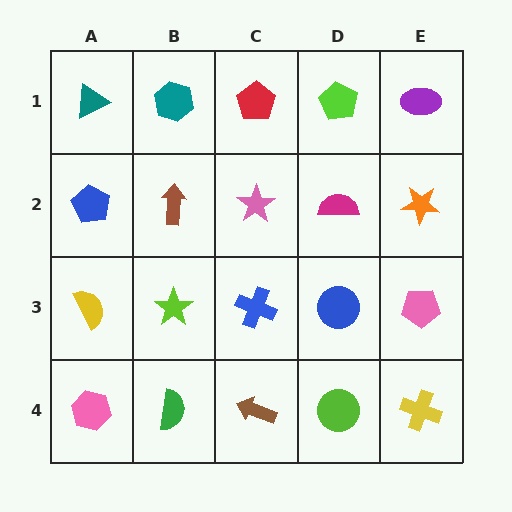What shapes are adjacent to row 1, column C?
A pink star (row 2, column C), a teal hexagon (row 1, column B), a lime pentagon (row 1, column D).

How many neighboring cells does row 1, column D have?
3.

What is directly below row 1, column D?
A magenta semicircle.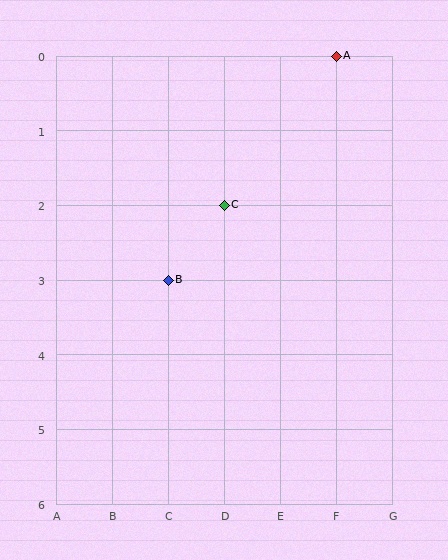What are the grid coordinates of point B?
Point B is at grid coordinates (C, 3).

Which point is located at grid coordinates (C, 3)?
Point B is at (C, 3).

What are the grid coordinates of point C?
Point C is at grid coordinates (D, 2).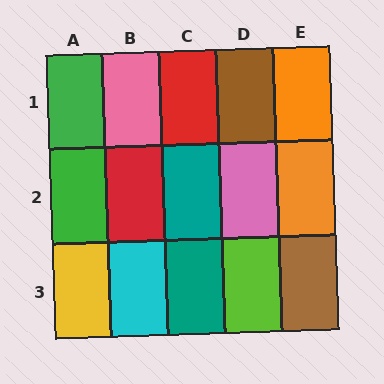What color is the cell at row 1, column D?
Brown.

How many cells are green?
2 cells are green.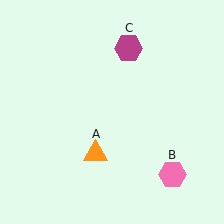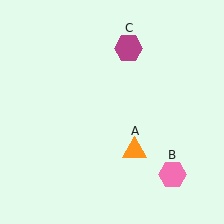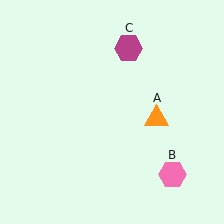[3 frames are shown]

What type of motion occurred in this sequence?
The orange triangle (object A) rotated counterclockwise around the center of the scene.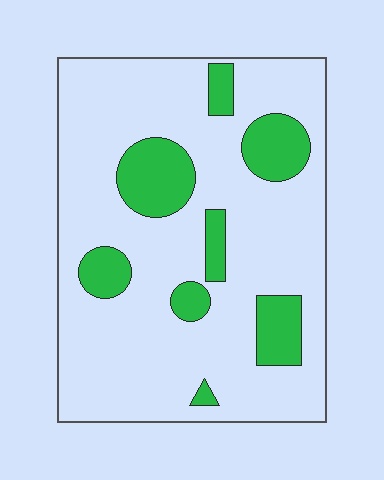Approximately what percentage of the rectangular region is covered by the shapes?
Approximately 20%.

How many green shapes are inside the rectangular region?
8.